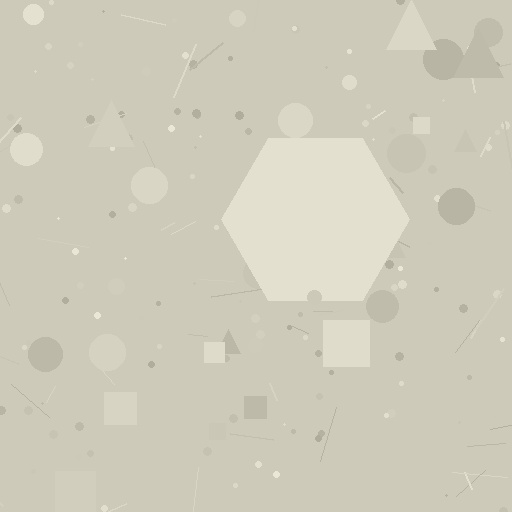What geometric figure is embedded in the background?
A hexagon is embedded in the background.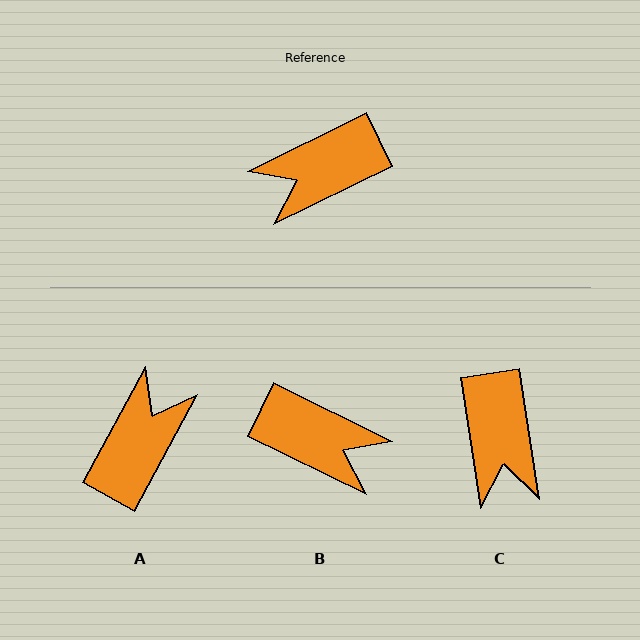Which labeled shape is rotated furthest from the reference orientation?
A, about 145 degrees away.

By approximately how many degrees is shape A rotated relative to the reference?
Approximately 145 degrees clockwise.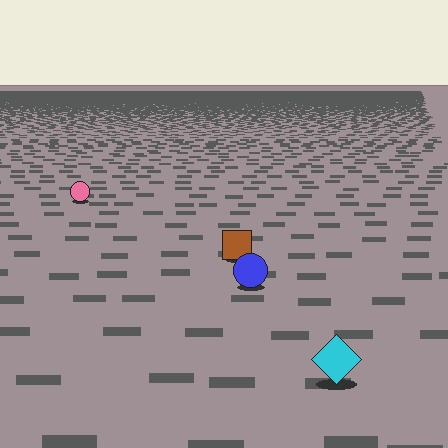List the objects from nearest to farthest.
From nearest to farthest: the cyan diamond, the blue circle, the brown square, the pink circle.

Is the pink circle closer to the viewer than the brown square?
No. The brown square is closer — you can tell from the texture gradient: the ground texture is coarser near it.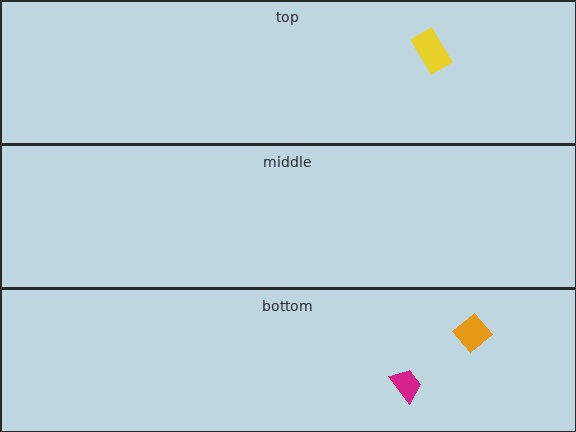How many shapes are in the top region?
1.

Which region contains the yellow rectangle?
The top region.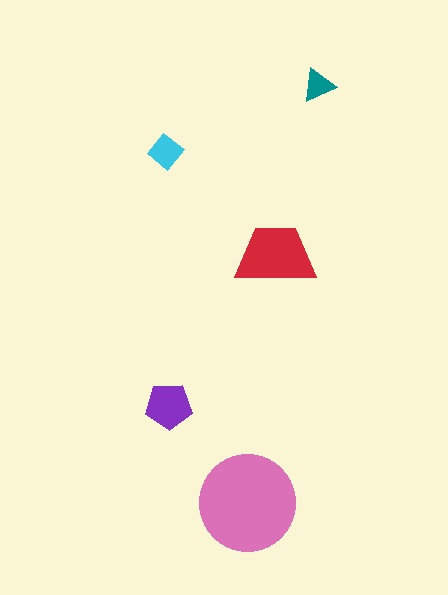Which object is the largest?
The pink circle.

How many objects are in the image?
There are 5 objects in the image.